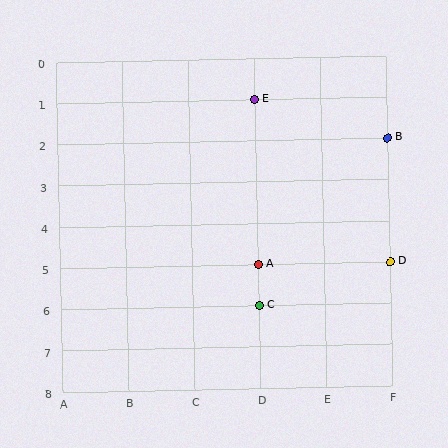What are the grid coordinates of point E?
Point E is at grid coordinates (D, 1).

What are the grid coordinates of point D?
Point D is at grid coordinates (F, 5).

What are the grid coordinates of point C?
Point C is at grid coordinates (D, 6).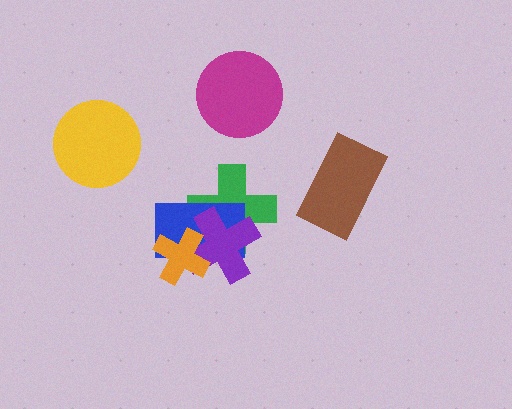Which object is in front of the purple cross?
The orange cross is in front of the purple cross.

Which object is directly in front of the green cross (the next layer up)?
The blue rectangle is directly in front of the green cross.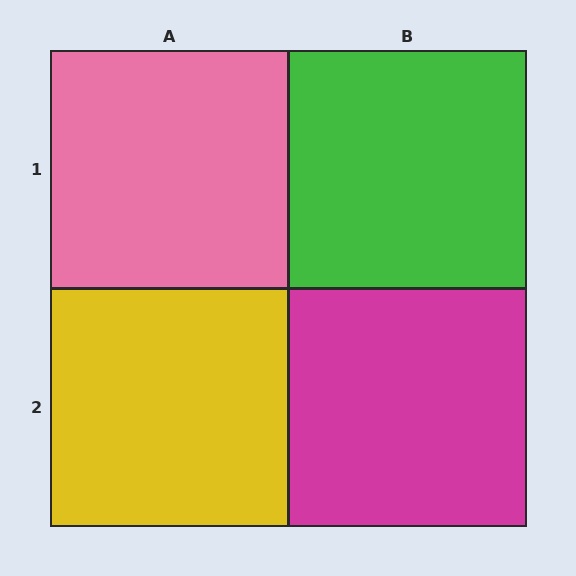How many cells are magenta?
1 cell is magenta.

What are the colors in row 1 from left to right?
Pink, green.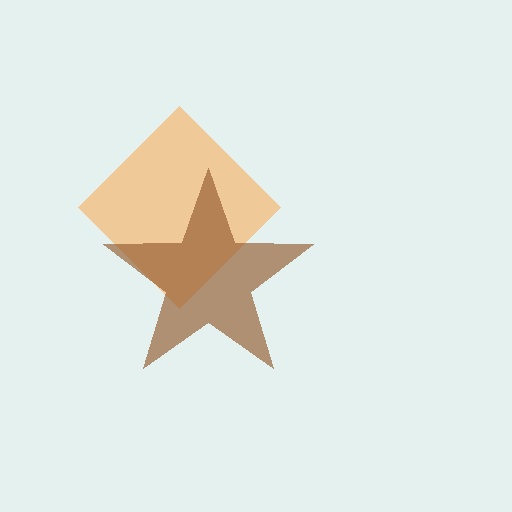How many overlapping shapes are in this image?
There are 2 overlapping shapes in the image.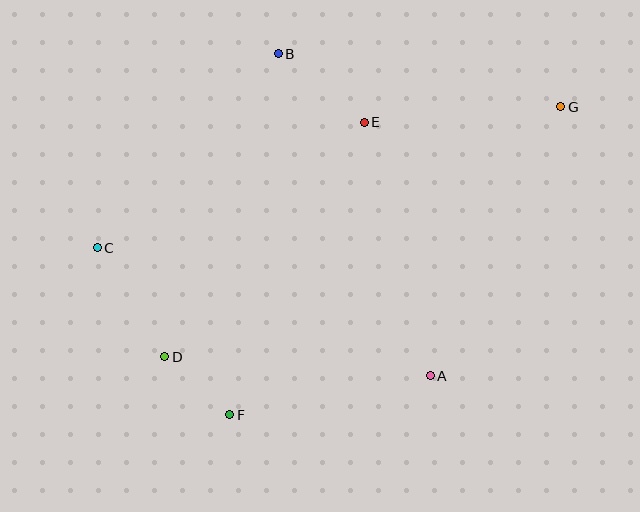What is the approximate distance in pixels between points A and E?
The distance between A and E is approximately 262 pixels.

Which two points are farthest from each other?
Points C and G are farthest from each other.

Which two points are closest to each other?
Points D and F are closest to each other.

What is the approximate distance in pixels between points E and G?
The distance between E and G is approximately 197 pixels.